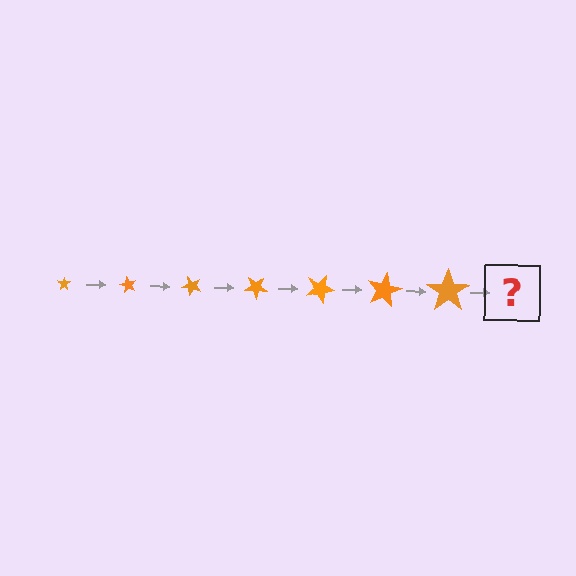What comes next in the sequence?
The next element should be a star, larger than the previous one and rotated 420 degrees from the start.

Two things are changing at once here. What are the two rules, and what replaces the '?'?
The two rules are that the star grows larger each step and it rotates 60 degrees each step. The '?' should be a star, larger than the previous one and rotated 420 degrees from the start.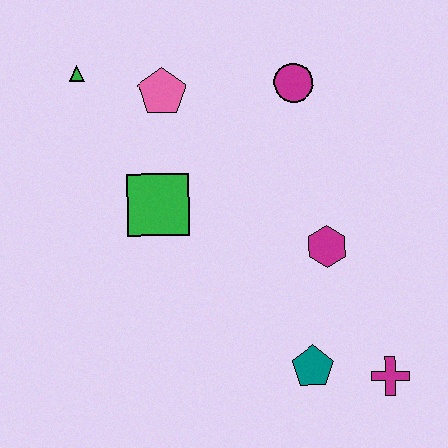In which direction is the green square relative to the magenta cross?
The green square is to the left of the magenta cross.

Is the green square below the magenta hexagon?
No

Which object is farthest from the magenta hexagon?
The green triangle is farthest from the magenta hexagon.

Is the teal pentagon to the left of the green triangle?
No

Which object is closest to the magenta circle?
The pink pentagon is closest to the magenta circle.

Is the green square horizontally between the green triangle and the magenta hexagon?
Yes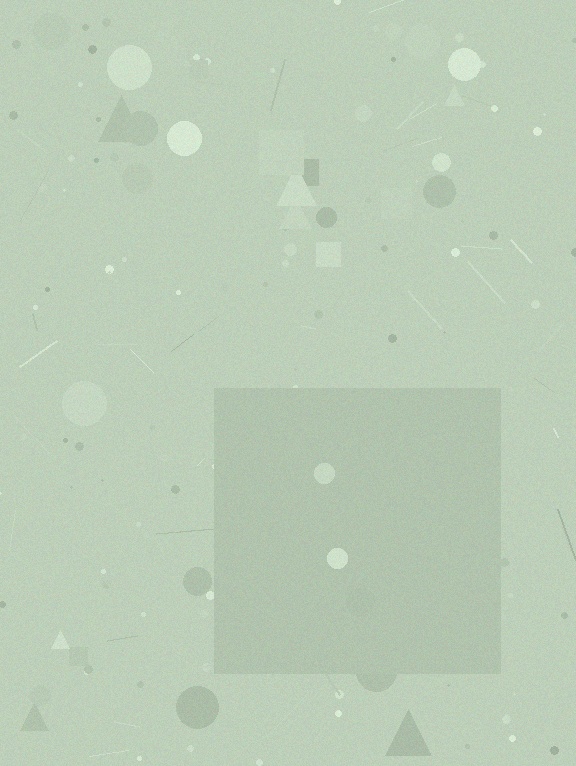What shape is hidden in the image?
A square is hidden in the image.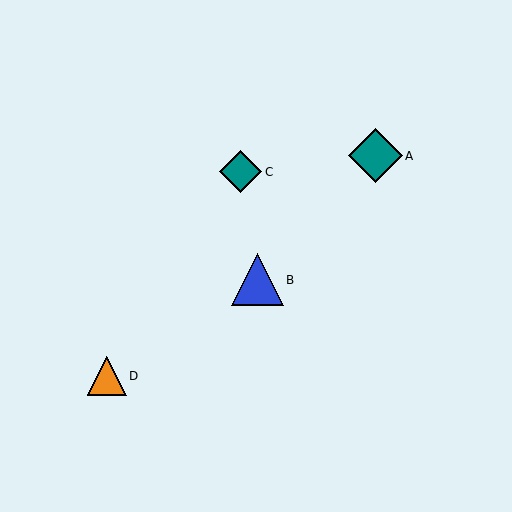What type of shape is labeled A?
Shape A is a teal diamond.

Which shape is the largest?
The teal diamond (labeled A) is the largest.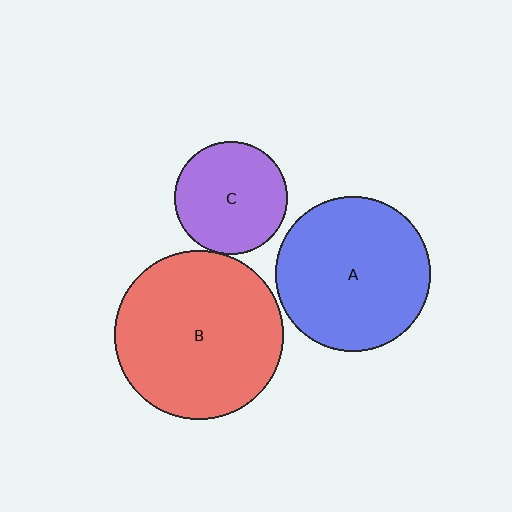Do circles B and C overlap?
Yes.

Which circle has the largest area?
Circle B (red).